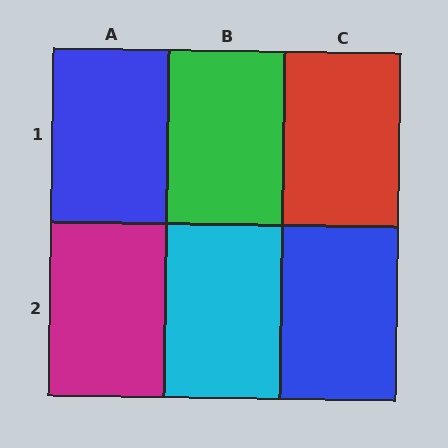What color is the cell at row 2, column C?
Blue.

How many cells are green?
1 cell is green.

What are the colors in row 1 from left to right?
Blue, green, red.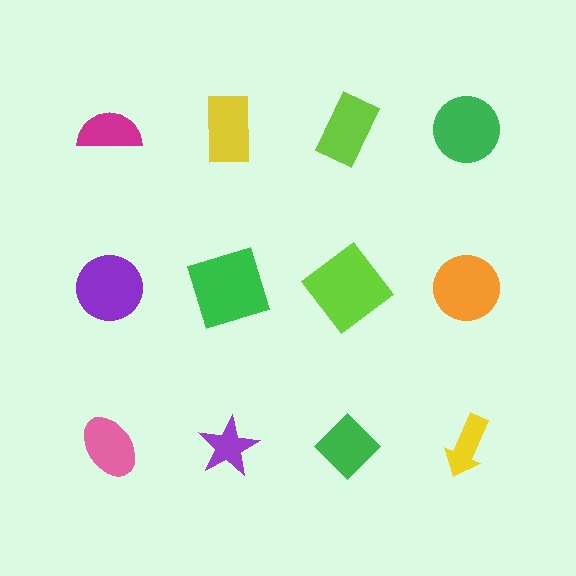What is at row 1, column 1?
A magenta semicircle.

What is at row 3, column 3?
A green diamond.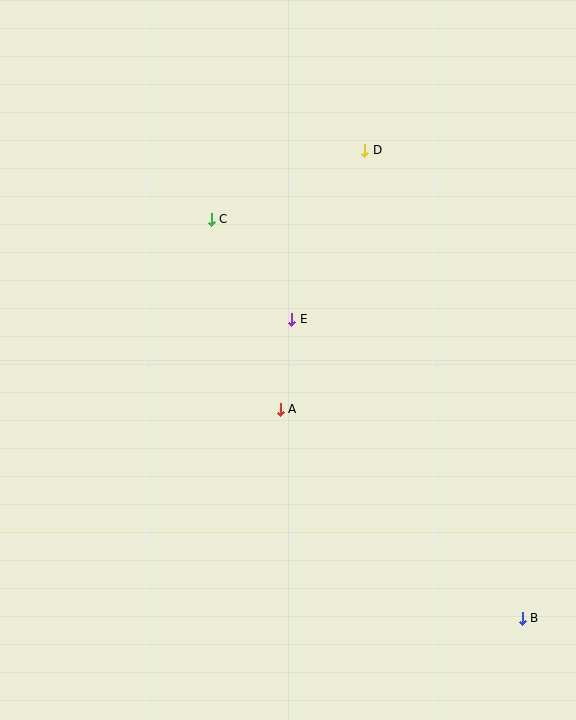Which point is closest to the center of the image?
Point E at (292, 319) is closest to the center.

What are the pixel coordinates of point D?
Point D is at (365, 150).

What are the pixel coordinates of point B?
Point B is at (522, 618).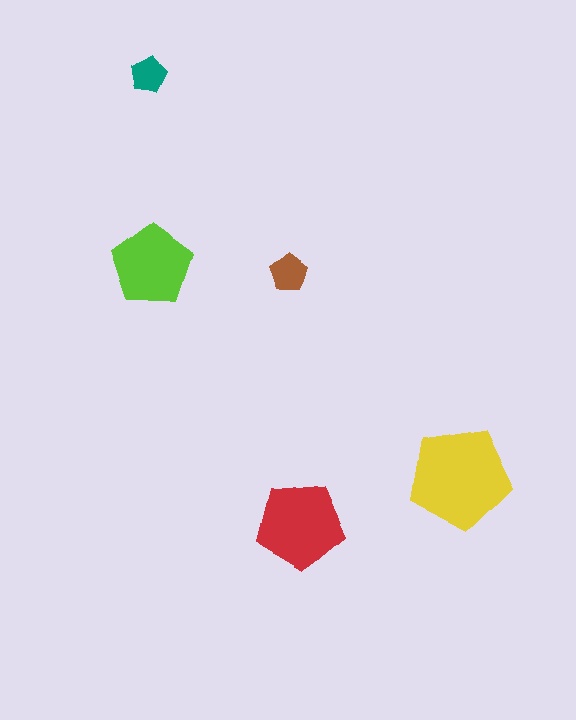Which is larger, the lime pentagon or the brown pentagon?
The lime one.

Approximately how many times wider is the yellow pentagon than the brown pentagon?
About 2.5 times wider.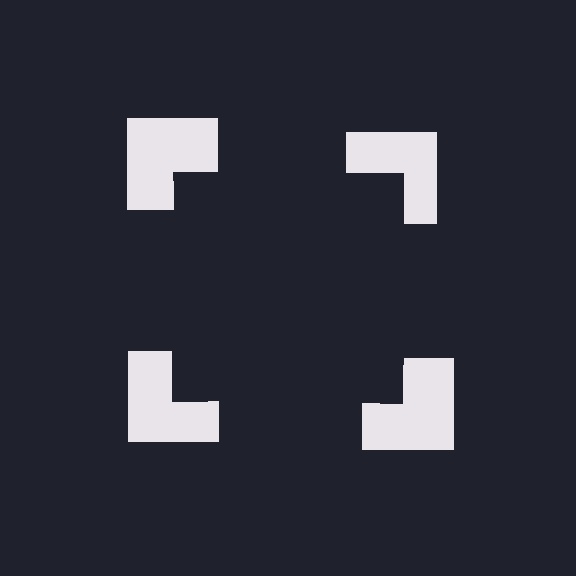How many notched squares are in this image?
There are 4 — one at each vertex of the illusory square.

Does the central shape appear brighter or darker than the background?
It typically appears slightly darker than the background, even though no actual brightness change is drawn.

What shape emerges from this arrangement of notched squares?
An illusory square — its edges are inferred from the aligned wedge cuts in the notched squares, not physically drawn.